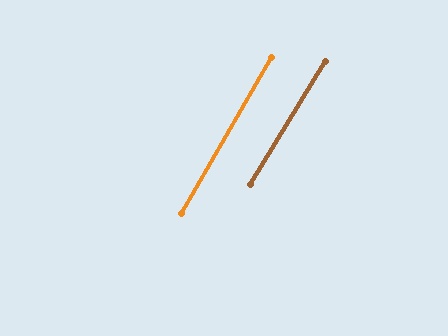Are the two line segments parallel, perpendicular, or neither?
Parallel — their directions differ by only 1.4°.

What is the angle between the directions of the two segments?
Approximately 1 degree.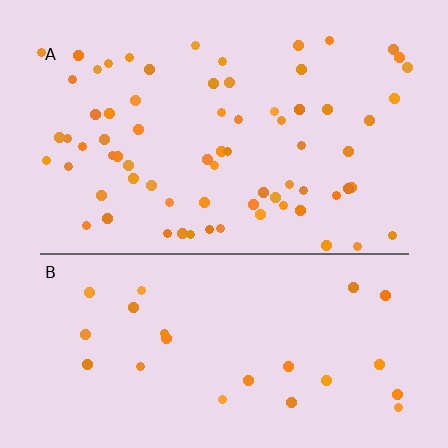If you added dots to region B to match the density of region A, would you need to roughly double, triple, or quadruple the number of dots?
Approximately triple.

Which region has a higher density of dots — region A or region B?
A (the top).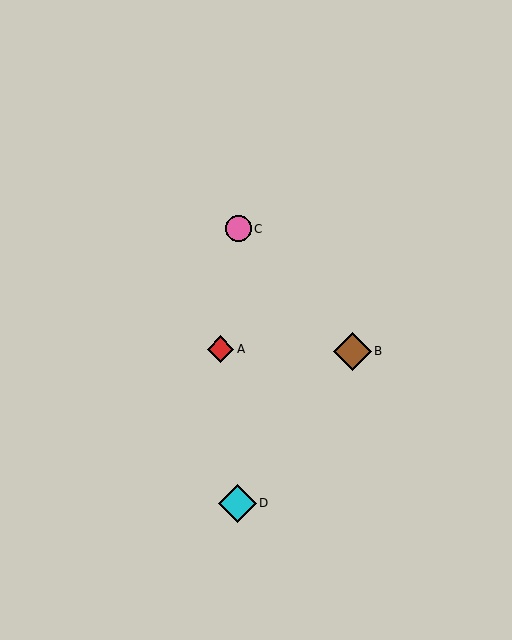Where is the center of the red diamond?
The center of the red diamond is at (220, 349).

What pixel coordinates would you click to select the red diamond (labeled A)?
Click at (220, 349) to select the red diamond A.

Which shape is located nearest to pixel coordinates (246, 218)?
The pink circle (labeled C) at (238, 229) is nearest to that location.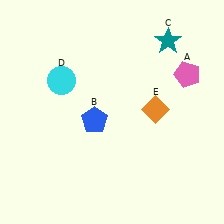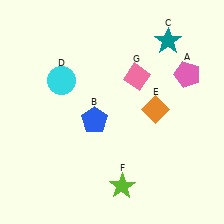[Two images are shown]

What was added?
A lime star (F), a pink diamond (G) were added in Image 2.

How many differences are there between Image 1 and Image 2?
There are 2 differences between the two images.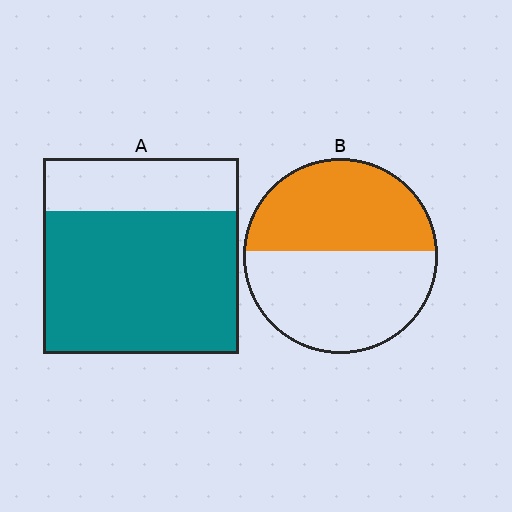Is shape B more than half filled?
Roughly half.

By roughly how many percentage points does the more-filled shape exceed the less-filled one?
By roughly 25 percentage points (A over B).